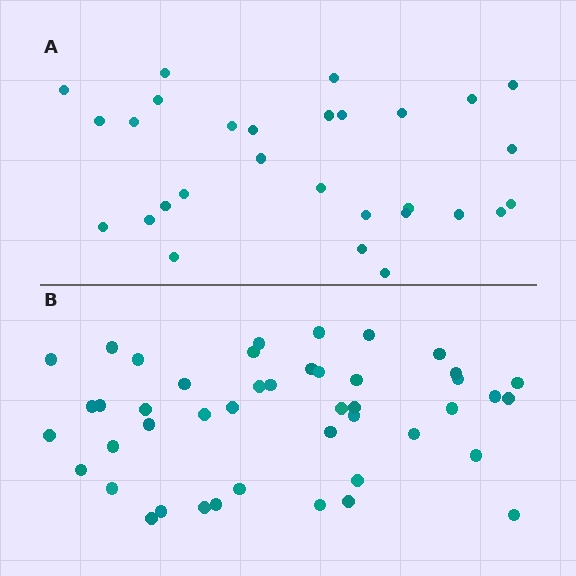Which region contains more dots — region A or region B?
Region B (the bottom region) has more dots.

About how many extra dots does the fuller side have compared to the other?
Region B has approximately 15 more dots than region A.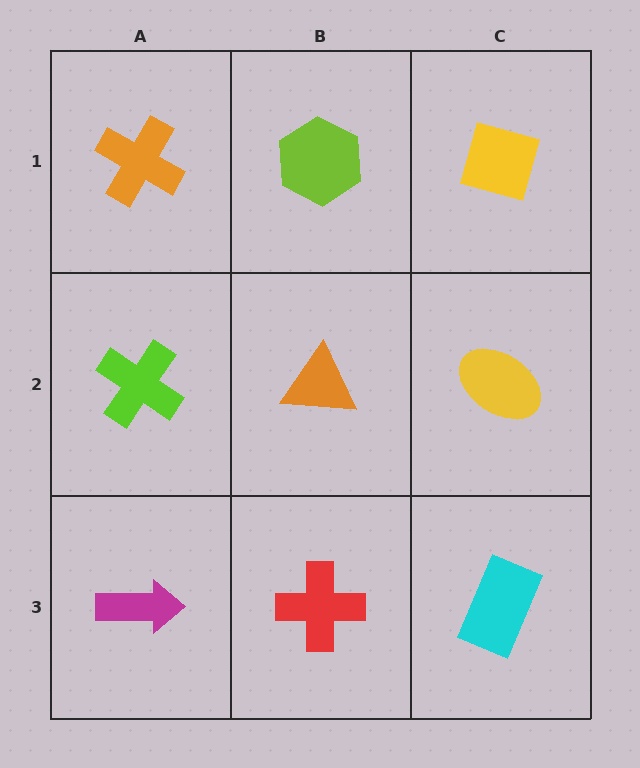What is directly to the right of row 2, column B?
A yellow ellipse.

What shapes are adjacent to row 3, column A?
A lime cross (row 2, column A), a red cross (row 3, column B).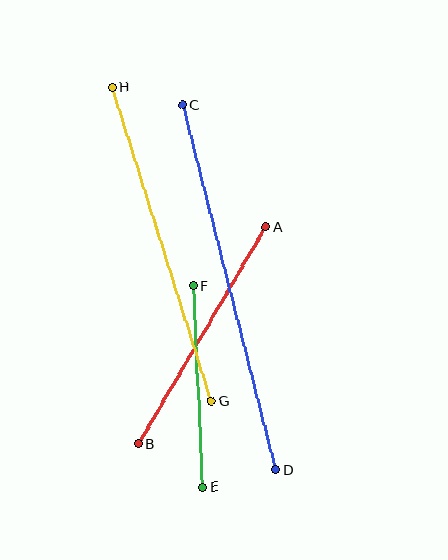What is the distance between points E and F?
The distance is approximately 201 pixels.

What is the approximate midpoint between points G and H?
The midpoint is at approximately (162, 244) pixels.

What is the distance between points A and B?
The distance is approximately 251 pixels.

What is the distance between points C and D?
The distance is approximately 376 pixels.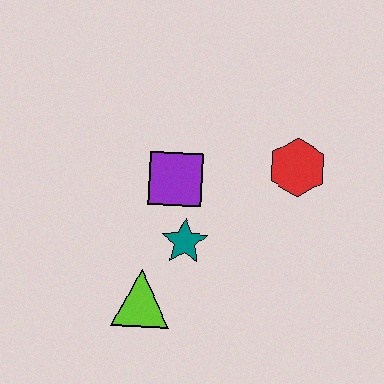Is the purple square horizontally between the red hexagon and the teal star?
No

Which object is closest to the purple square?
The teal star is closest to the purple square.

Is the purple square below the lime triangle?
No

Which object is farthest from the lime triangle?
The red hexagon is farthest from the lime triangle.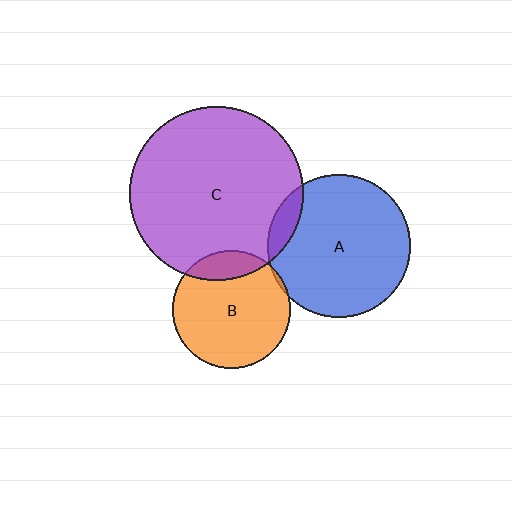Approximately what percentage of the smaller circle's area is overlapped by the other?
Approximately 5%.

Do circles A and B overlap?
Yes.